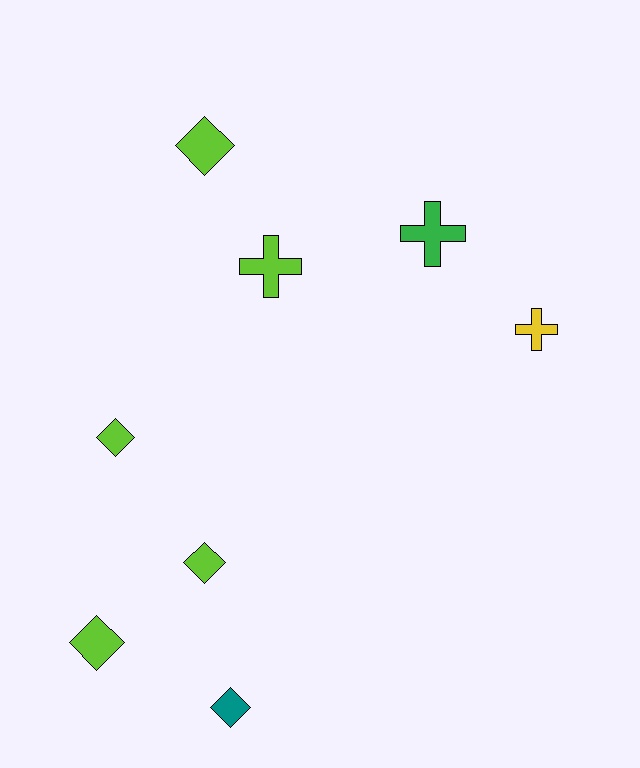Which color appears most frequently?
Lime, with 5 objects.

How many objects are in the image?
There are 8 objects.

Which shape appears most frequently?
Diamond, with 5 objects.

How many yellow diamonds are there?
There are no yellow diamonds.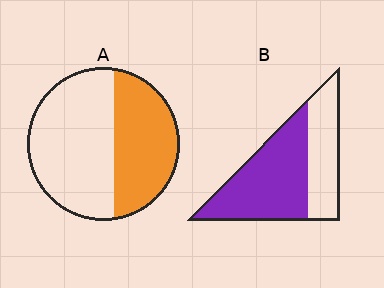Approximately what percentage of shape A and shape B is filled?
A is approximately 40% and B is approximately 65%.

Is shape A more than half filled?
No.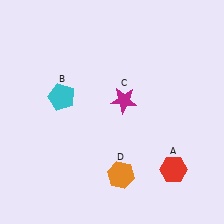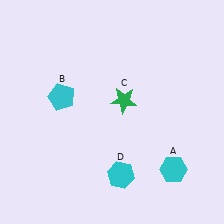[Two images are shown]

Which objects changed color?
A changed from red to cyan. C changed from magenta to green. D changed from orange to cyan.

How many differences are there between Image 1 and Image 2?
There are 3 differences between the two images.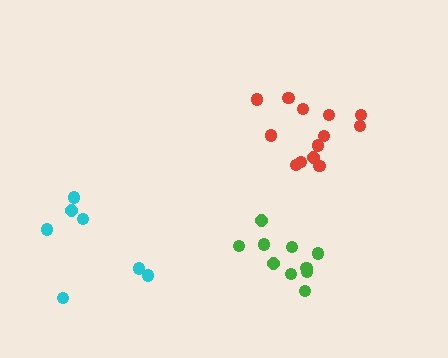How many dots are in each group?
Group 1: 13 dots, Group 2: 10 dots, Group 3: 7 dots (30 total).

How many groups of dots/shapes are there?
There are 3 groups.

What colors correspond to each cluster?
The clusters are colored: red, green, cyan.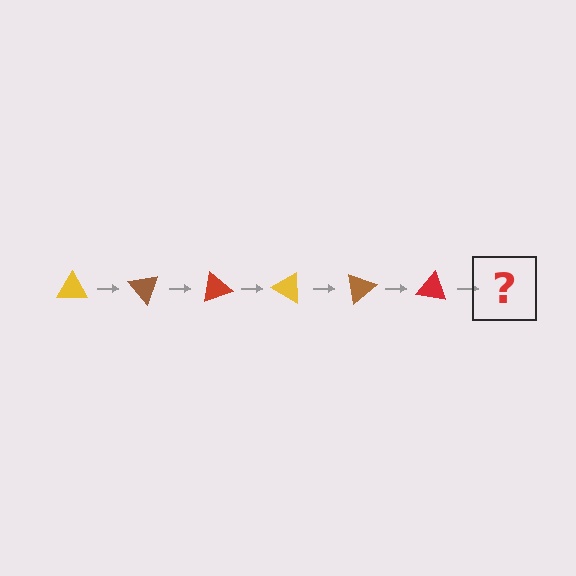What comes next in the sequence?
The next element should be a yellow triangle, rotated 300 degrees from the start.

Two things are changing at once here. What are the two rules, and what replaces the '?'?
The two rules are that it rotates 50 degrees each step and the color cycles through yellow, brown, and red. The '?' should be a yellow triangle, rotated 300 degrees from the start.